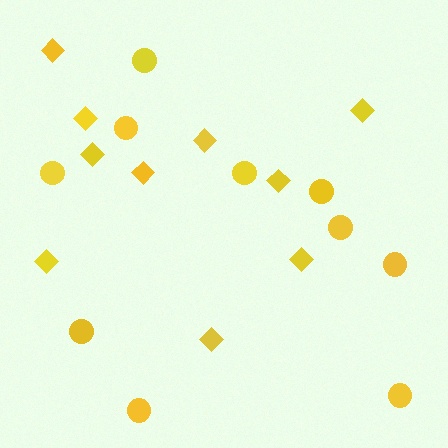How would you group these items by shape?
There are 2 groups: one group of diamonds (10) and one group of circles (10).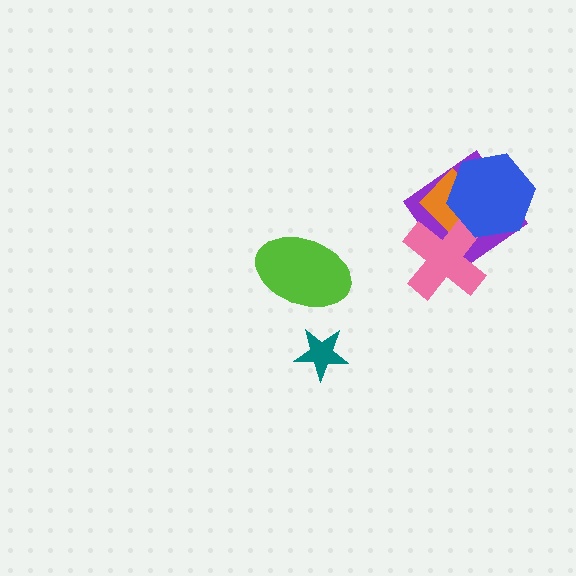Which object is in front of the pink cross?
The blue hexagon is in front of the pink cross.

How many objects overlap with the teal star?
0 objects overlap with the teal star.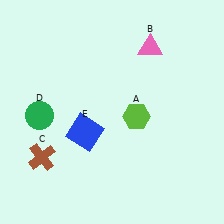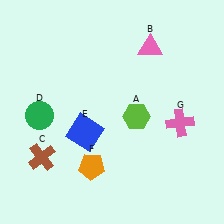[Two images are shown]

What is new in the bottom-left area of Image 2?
An orange pentagon (F) was added in the bottom-left area of Image 2.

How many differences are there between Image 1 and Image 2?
There are 2 differences between the two images.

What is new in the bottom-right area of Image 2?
A pink cross (G) was added in the bottom-right area of Image 2.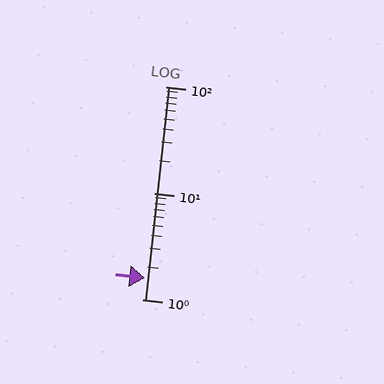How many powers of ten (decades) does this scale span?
The scale spans 2 decades, from 1 to 100.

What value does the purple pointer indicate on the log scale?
The pointer indicates approximately 1.6.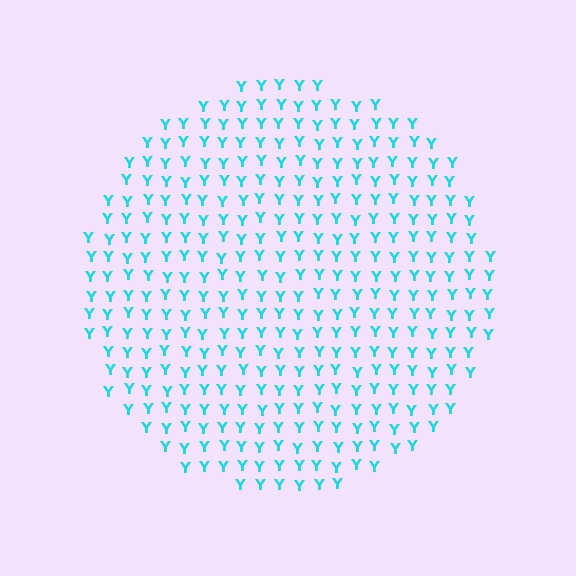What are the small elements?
The small elements are letter Y's.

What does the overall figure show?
The overall figure shows a circle.